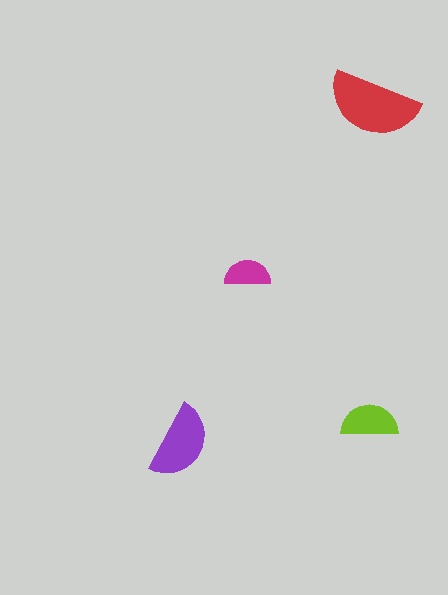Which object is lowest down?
The purple semicircle is bottommost.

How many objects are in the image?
There are 4 objects in the image.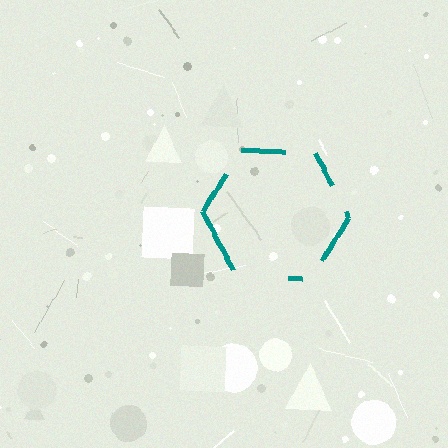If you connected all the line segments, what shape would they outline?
They would outline a hexagon.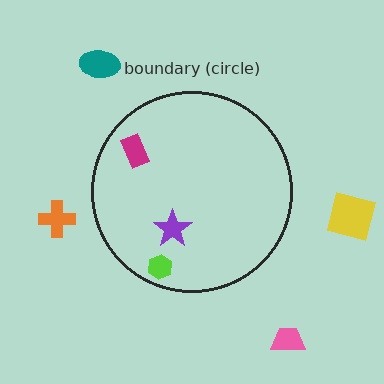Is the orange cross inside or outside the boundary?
Outside.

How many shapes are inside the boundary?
3 inside, 4 outside.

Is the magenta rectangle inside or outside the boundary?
Inside.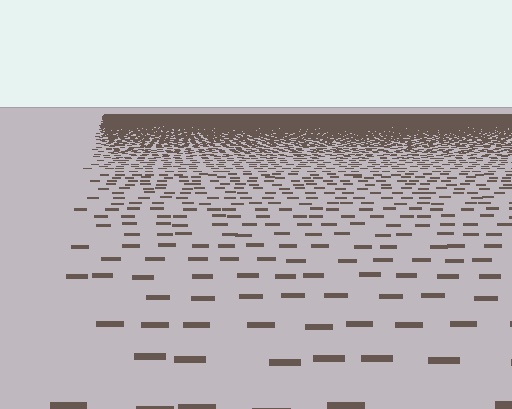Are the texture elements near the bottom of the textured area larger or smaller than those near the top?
Larger. Near the bottom, elements are closer to the viewer and appear at a bigger on-screen size.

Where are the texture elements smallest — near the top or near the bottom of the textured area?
Near the top.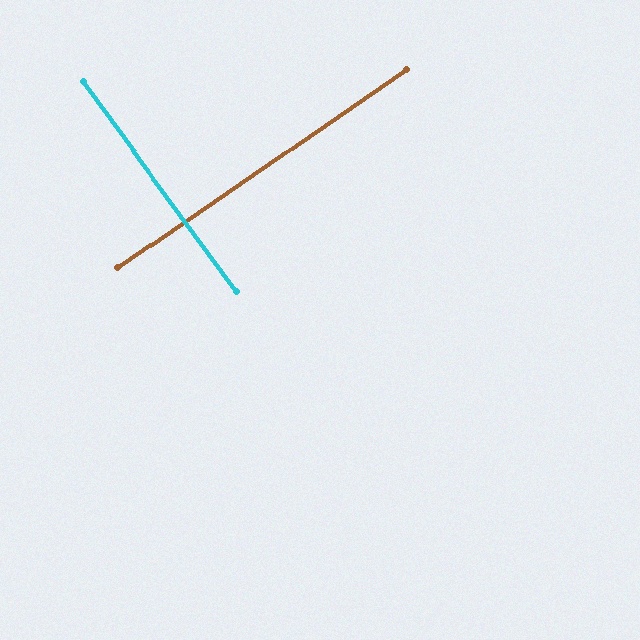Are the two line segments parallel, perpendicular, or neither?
Perpendicular — they meet at approximately 88°.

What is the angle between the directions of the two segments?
Approximately 88 degrees.